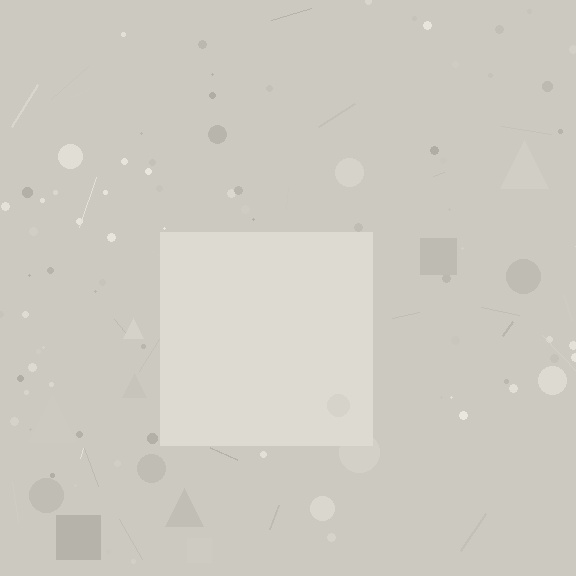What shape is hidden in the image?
A square is hidden in the image.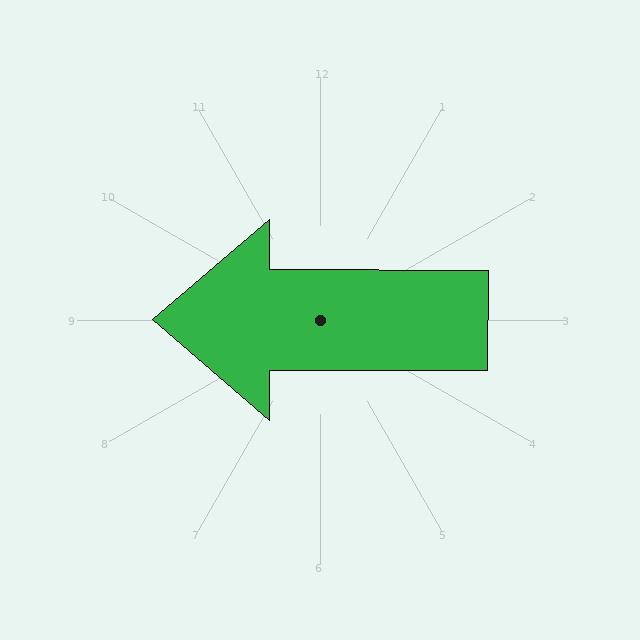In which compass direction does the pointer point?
West.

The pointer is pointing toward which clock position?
Roughly 9 o'clock.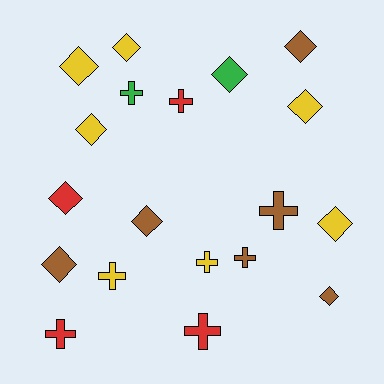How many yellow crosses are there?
There are 2 yellow crosses.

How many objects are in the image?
There are 19 objects.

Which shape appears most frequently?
Diamond, with 11 objects.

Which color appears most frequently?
Yellow, with 7 objects.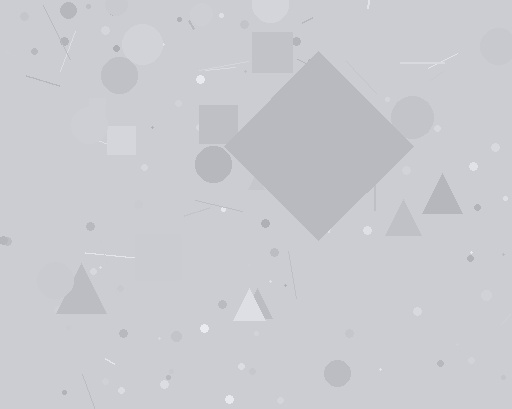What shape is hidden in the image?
A diamond is hidden in the image.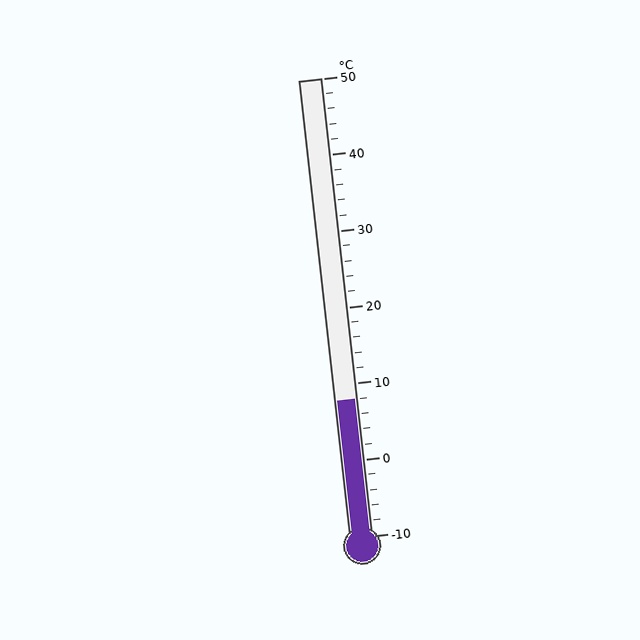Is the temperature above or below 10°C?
The temperature is below 10°C.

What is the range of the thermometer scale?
The thermometer scale ranges from -10°C to 50°C.